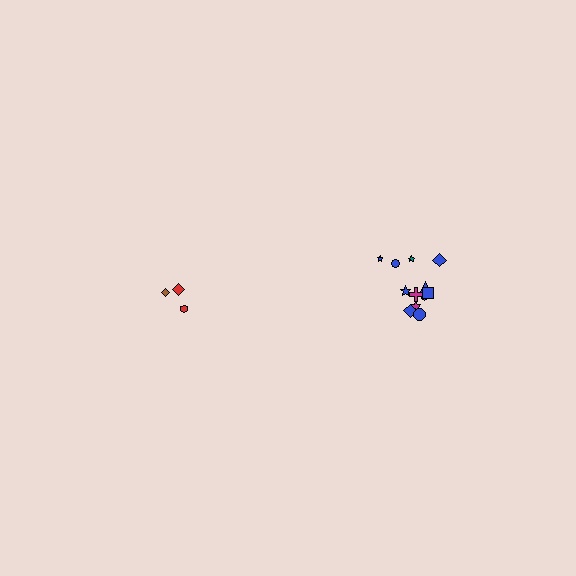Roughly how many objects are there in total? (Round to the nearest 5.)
Roughly 15 objects in total.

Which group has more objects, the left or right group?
The right group.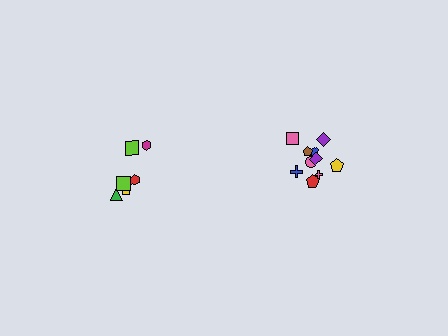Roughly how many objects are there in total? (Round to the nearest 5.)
Roughly 15 objects in total.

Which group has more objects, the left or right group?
The right group.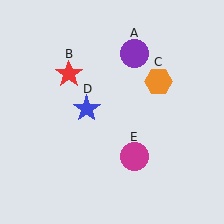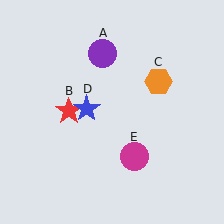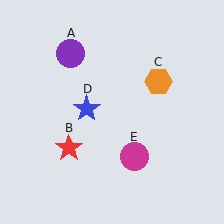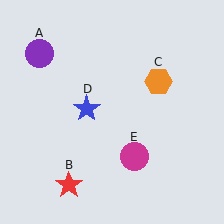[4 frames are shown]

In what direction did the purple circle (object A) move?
The purple circle (object A) moved left.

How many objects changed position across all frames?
2 objects changed position: purple circle (object A), red star (object B).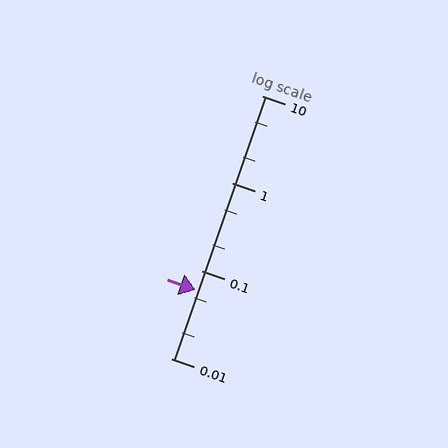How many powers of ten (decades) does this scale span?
The scale spans 3 decades, from 0.01 to 10.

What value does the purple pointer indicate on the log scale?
The pointer indicates approximately 0.06.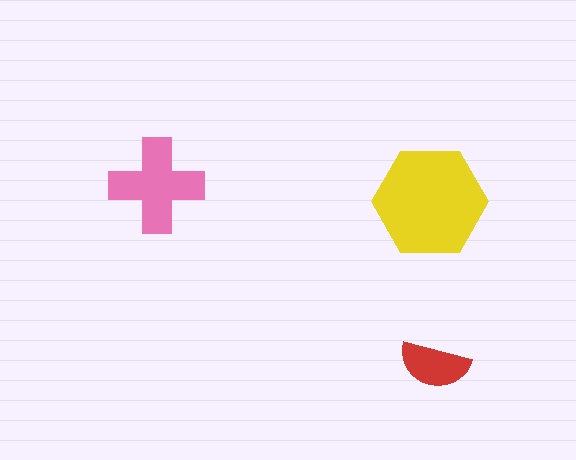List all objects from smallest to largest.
The red semicircle, the pink cross, the yellow hexagon.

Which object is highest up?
The pink cross is topmost.